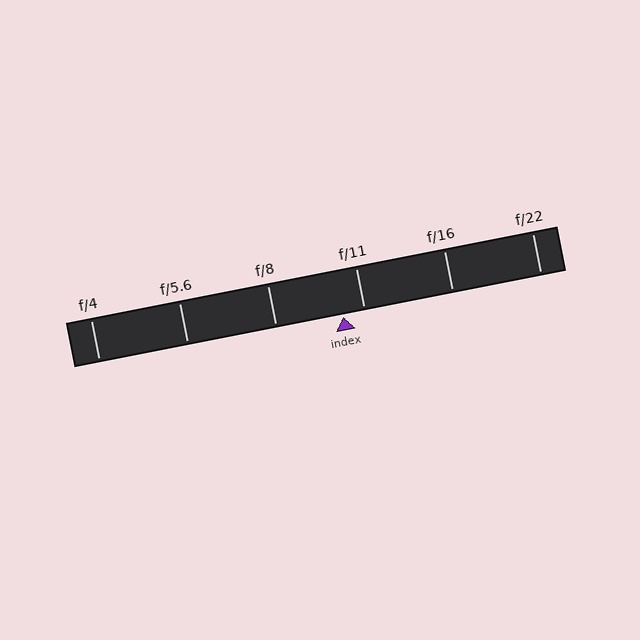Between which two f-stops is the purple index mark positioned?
The index mark is between f/8 and f/11.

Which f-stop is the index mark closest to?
The index mark is closest to f/11.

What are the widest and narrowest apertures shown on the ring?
The widest aperture shown is f/4 and the narrowest is f/22.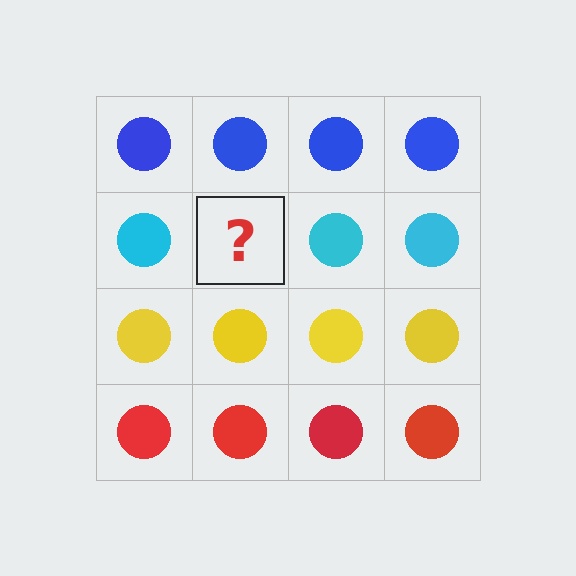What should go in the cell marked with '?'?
The missing cell should contain a cyan circle.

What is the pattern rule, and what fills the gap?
The rule is that each row has a consistent color. The gap should be filled with a cyan circle.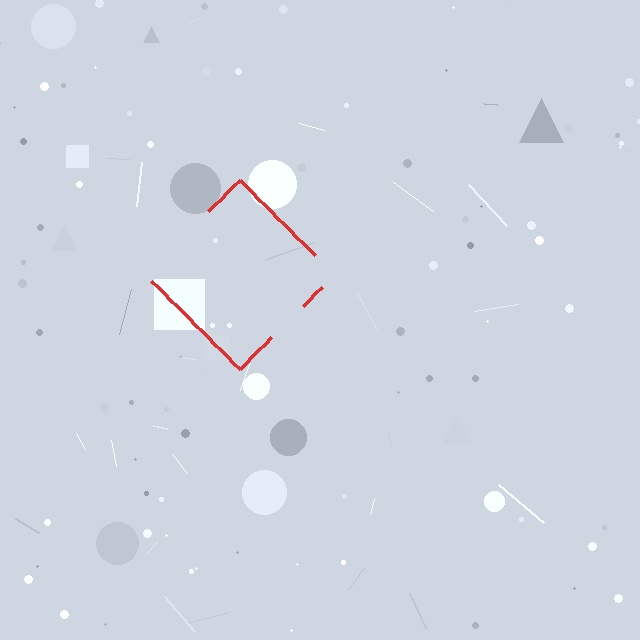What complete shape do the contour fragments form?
The contour fragments form a diamond.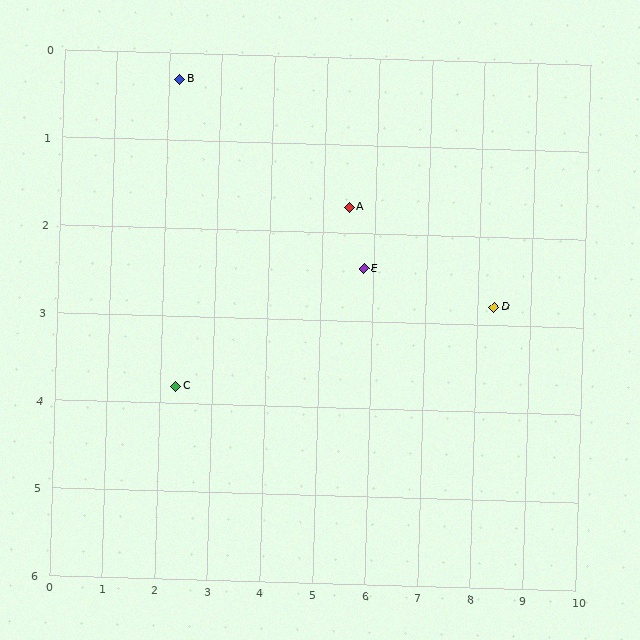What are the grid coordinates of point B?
Point B is at approximately (2.2, 0.3).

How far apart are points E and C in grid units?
Points E and C are about 3.8 grid units apart.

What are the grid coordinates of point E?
Point E is at approximately (5.8, 2.4).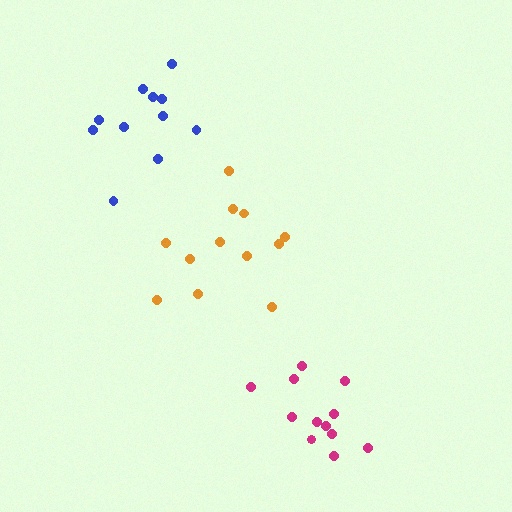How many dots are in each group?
Group 1: 12 dots, Group 2: 11 dots, Group 3: 12 dots (35 total).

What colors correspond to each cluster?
The clusters are colored: magenta, blue, orange.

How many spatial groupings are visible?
There are 3 spatial groupings.